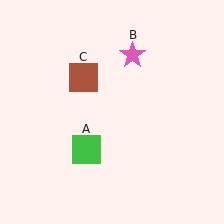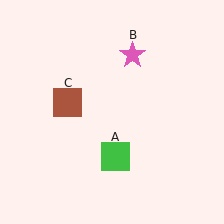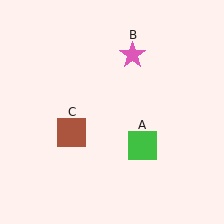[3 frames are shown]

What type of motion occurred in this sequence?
The green square (object A), brown square (object C) rotated counterclockwise around the center of the scene.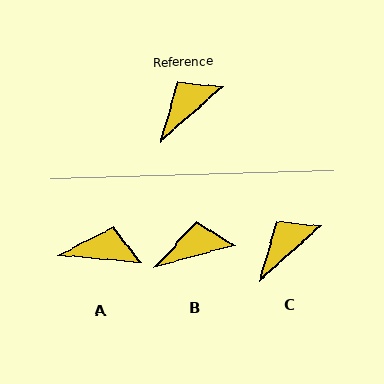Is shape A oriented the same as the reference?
No, it is off by about 46 degrees.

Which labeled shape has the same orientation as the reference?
C.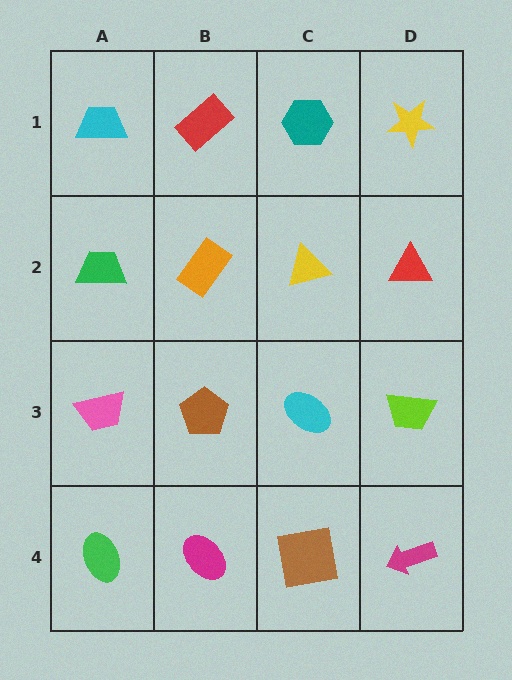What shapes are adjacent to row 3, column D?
A red triangle (row 2, column D), a magenta arrow (row 4, column D), a cyan ellipse (row 3, column C).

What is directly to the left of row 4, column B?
A green ellipse.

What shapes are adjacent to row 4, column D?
A lime trapezoid (row 3, column D), a brown square (row 4, column C).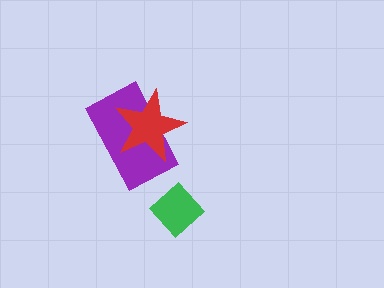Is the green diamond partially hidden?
No, no other shape covers it.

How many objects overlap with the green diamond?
0 objects overlap with the green diamond.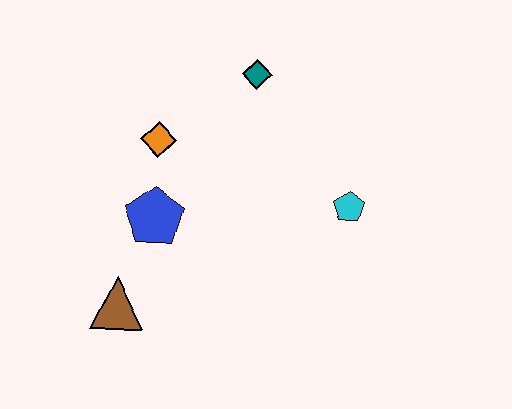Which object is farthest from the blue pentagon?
The cyan pentagon is farthest from the blue pentagon.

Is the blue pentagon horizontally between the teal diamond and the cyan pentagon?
No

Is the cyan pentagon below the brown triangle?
No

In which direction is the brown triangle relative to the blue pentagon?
The brown triangle is below the blue pentagon.